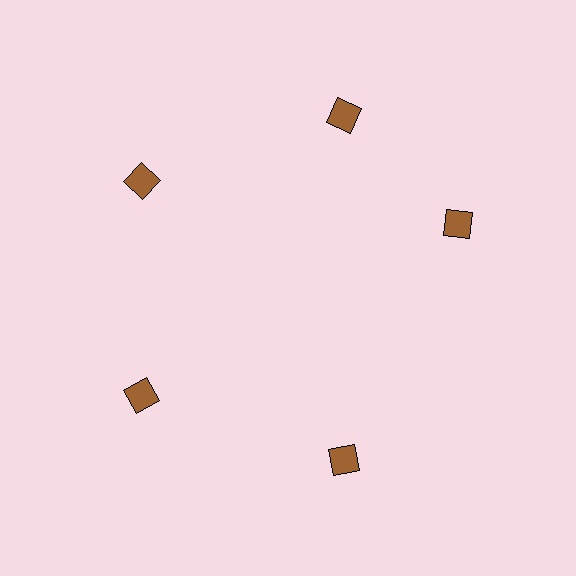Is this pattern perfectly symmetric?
No. The 5 brown squares are arranged in a ring, but one element near the 3 o'clock position is rotated out of alignment along the ring, breaking the 5-fold rotational symmetry.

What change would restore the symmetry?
The symmetry would be restored by rotating it back into even spacing with its neighbors so that all 5 squares sit at equal angles and equal distance from the center.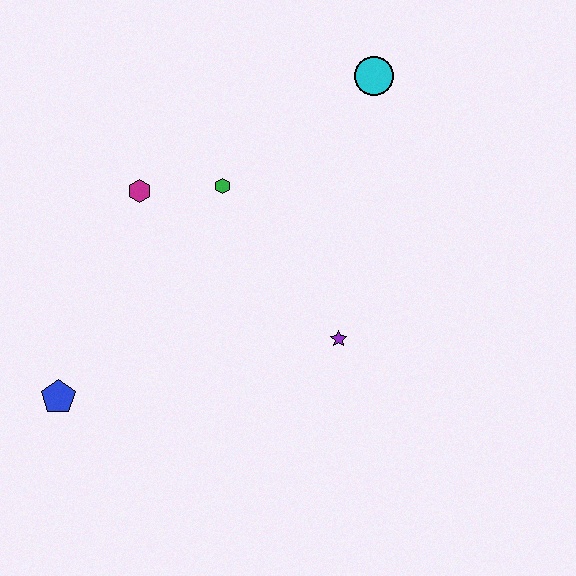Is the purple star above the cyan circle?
No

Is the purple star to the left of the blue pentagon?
No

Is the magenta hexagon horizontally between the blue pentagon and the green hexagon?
Yes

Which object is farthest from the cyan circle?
The blue pentagon is farthest from the cyan circle.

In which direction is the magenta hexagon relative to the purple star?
The magenta hexagon is to the left of the purple star.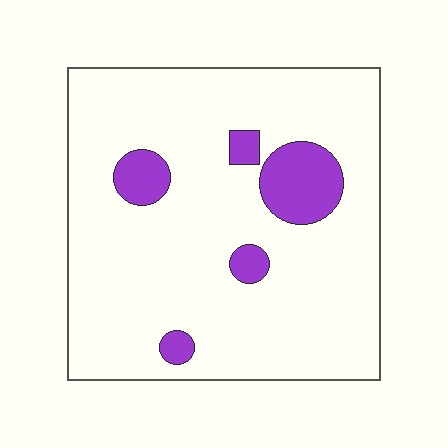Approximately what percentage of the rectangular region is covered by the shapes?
Approximately 10%.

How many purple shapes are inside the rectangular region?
5.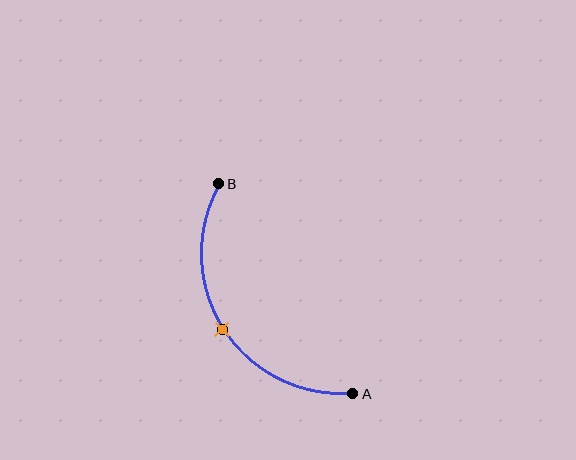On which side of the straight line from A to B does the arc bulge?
The arc bulges to the left of the straight line connecting A and B.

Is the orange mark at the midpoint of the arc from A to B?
Yes. The orange mark lies on the arc at equal arc-length from both A and B — it is the arc midpoint.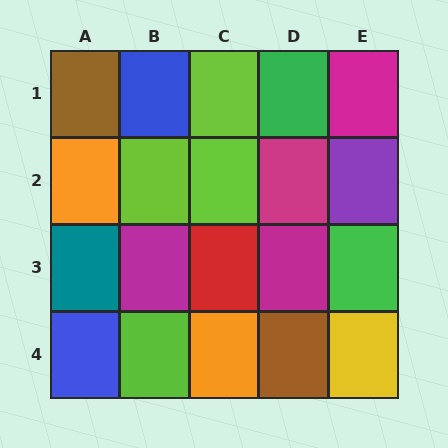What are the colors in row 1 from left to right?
Brown, blue, lime, green, magenta.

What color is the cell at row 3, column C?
Red.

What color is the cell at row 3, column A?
Teal.